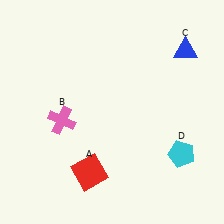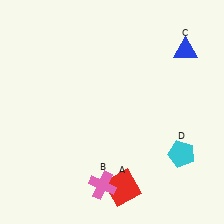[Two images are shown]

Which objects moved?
The objects that moved are: the red square (A), the pink cross (B).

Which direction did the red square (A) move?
The red square (A) moved right.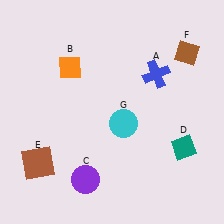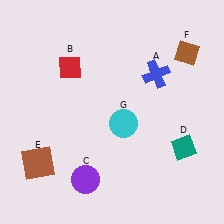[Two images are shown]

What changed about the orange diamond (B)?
In Image 1, B is orange. In Image 2, it changed to red.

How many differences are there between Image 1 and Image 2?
There is 1 difference between the two images.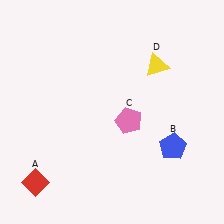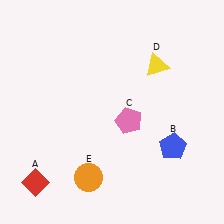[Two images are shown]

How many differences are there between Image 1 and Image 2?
There is 1 difference between the two images.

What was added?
An orange circle (E) was added in Image 2.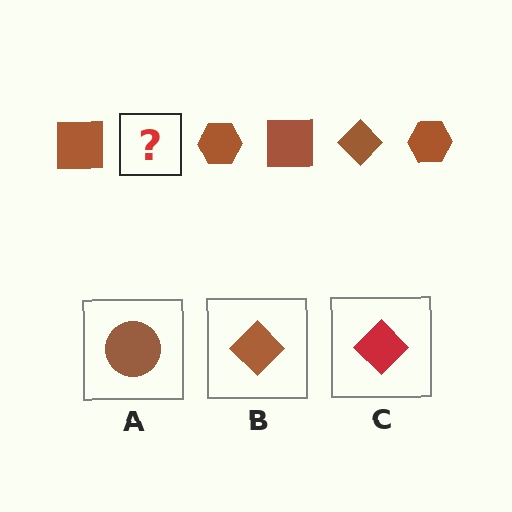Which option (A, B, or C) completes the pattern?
B.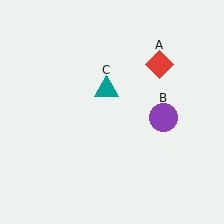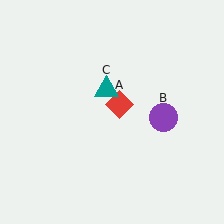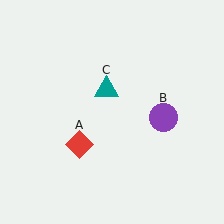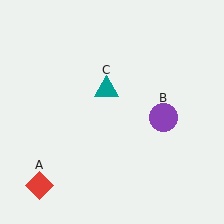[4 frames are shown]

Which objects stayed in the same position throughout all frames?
Purple circle (object B) and teal triangle (object C) remained stationary.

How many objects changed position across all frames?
1 object changed position: red diamond (object A).